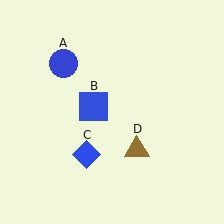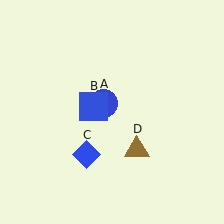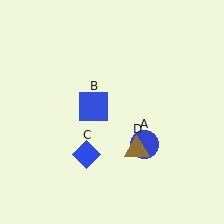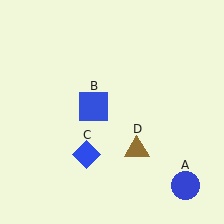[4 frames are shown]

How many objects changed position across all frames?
1 object changed position: blue circle (object A).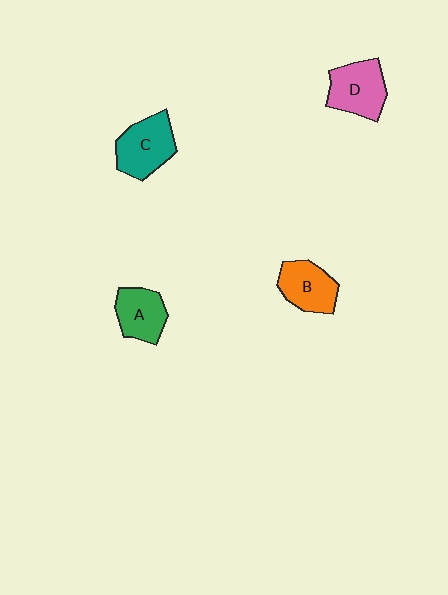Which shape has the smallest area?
Shape A (green).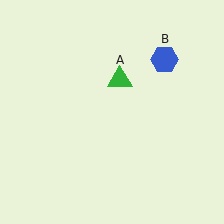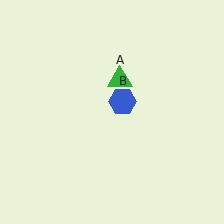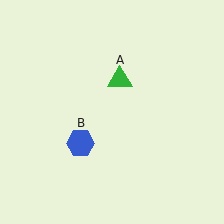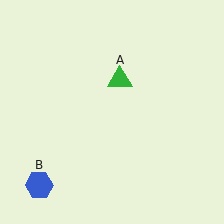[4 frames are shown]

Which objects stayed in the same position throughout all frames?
Green triangle (object A) remained stationary.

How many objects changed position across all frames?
1 object changed position: blue hexagon (object B).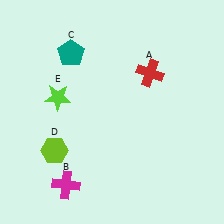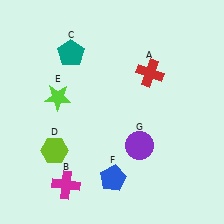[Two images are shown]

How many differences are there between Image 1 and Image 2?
There are 2 differences between the two images.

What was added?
A blue pentagon (F), a purple circle (G) were added in Image 2.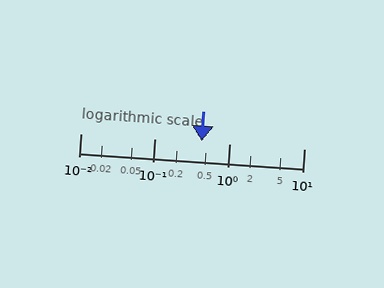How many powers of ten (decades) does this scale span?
The scale spans 3 decades, from 0.01 to 10.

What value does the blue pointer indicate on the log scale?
The pointer indicates approximately 0.43.